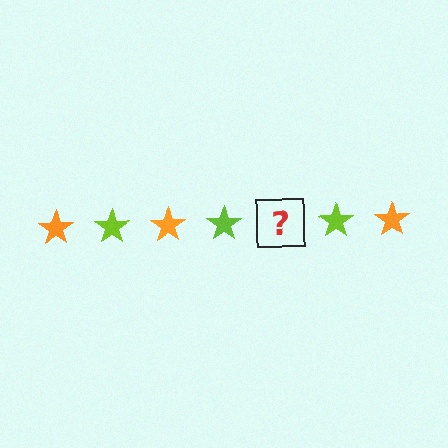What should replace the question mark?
The question mark should be replaced with an orange star.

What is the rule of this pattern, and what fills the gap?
The rule is that the pattern cycles through orange, lime stars. The gap should be filled with an orange star.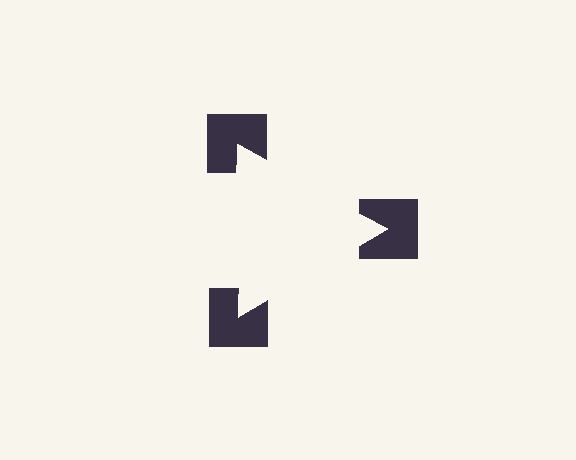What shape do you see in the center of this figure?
An illusory triangle — its edges are inferred from the aligned wedge cuts in the notched squares, not physically drawn.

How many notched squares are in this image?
There are 3 — one at each vertex of the illusory triangle.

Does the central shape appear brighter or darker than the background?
It typically appears slightly brighter than the background, even though no actual brightness change is drawn.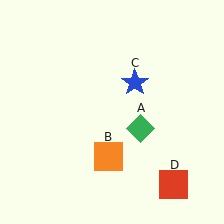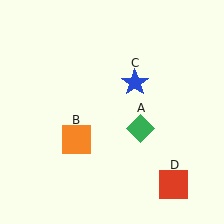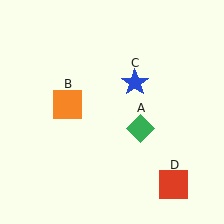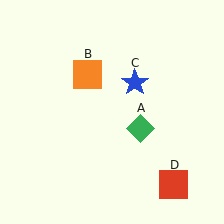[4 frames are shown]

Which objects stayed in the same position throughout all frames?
Green diamond (object A) and blue star (object C) and red square (object D) remained stationary.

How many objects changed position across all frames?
1 object changed position: orange square (object B).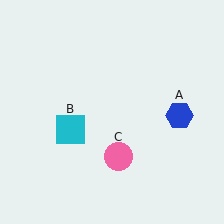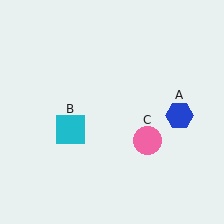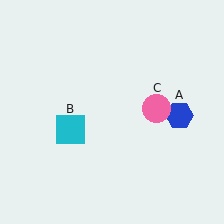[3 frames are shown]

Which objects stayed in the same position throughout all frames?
Blue hexagon (object A) and cyan square (object B) remained stationary.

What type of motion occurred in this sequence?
The pink circle (object C) rotated counterclockwise around the center of the scene.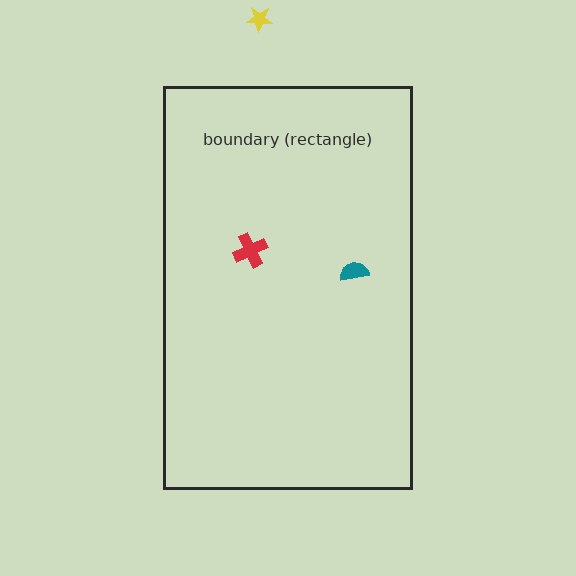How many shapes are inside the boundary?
2 inside, 1 outside.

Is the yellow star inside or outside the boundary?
Outside.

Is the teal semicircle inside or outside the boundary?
Inside.